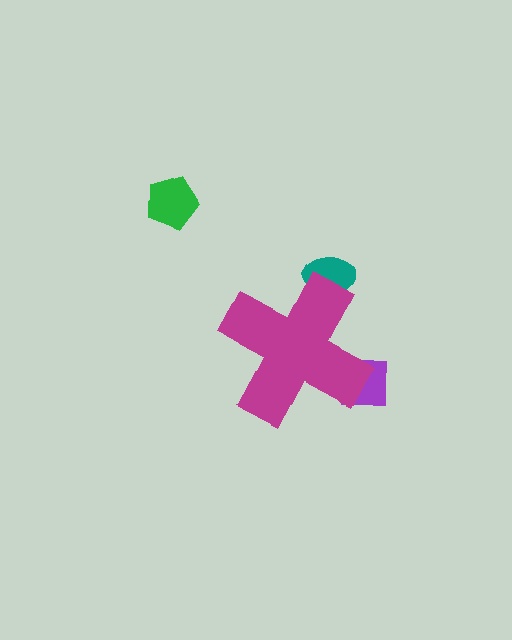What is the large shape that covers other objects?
A magenta cross.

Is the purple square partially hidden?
Yes, the purple square is partially hidden behind the magenta cross.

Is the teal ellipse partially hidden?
Yes, the teal ellipse is partially hidden behind the magenta cross.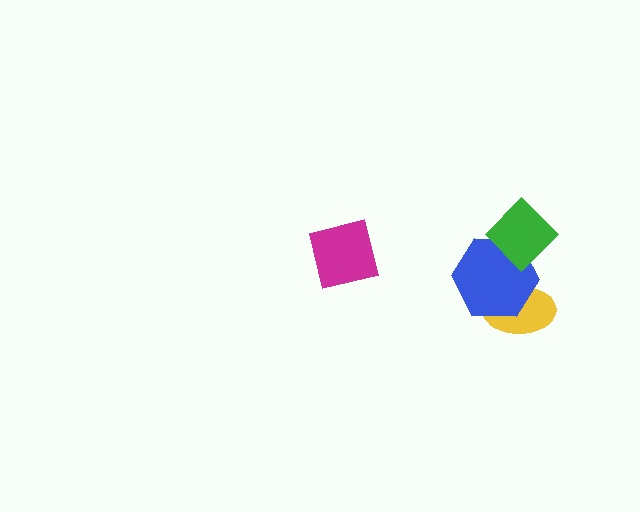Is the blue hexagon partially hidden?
Yes, it is partially covered by another shape.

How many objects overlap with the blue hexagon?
2 objects overlap with the blue hexagon.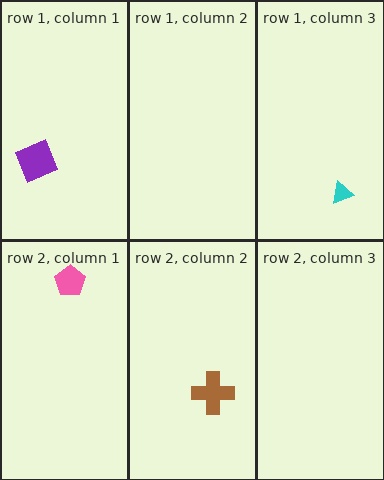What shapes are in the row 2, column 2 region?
The brown cross.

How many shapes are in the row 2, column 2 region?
1.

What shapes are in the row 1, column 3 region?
The cyan triangle.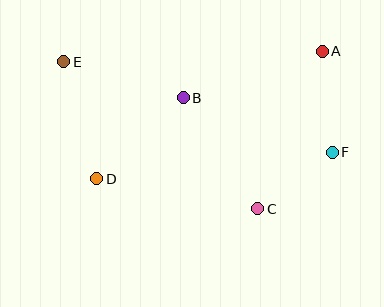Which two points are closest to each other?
Points C and F are closest to each other.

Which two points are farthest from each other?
Points E and F are farthest from each other.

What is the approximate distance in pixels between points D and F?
The distance between D and F is approximately 237 pixels.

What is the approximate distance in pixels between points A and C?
The distance between A and C is approximately 170 pixels.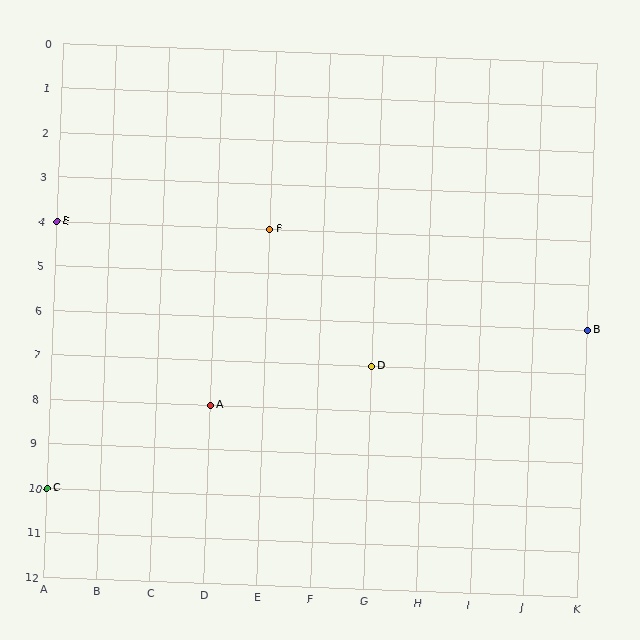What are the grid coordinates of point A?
Point A is at grid coordinates (D, 8).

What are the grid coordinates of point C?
Point C is at grid coordinates (A, 10).